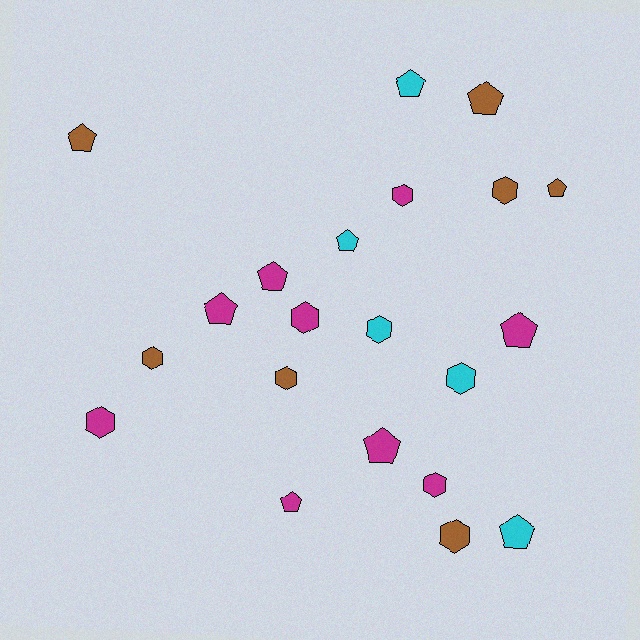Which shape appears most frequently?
Pentagon, with 11 objects.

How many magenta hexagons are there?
There are 4 magenta hexagons.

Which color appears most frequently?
Magenta, with 9 objects.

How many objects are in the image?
There are 21 objects.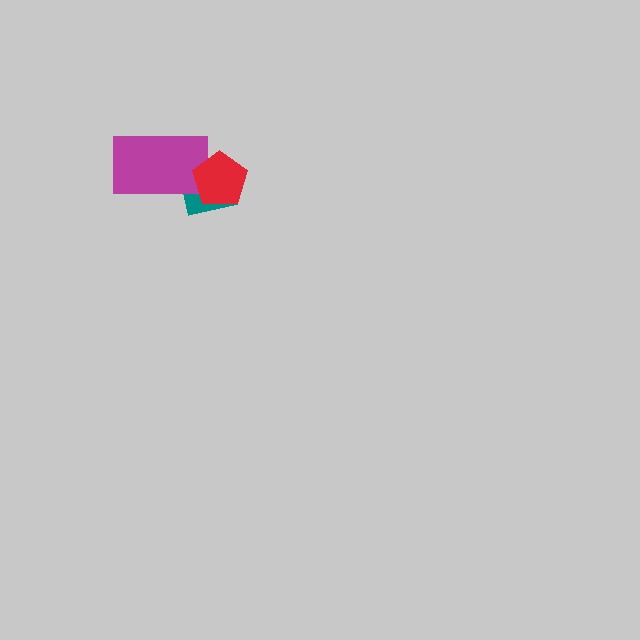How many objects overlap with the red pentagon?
2 objects overlap with the red pentagon.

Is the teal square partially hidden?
Yes, it is partially covered by another shape.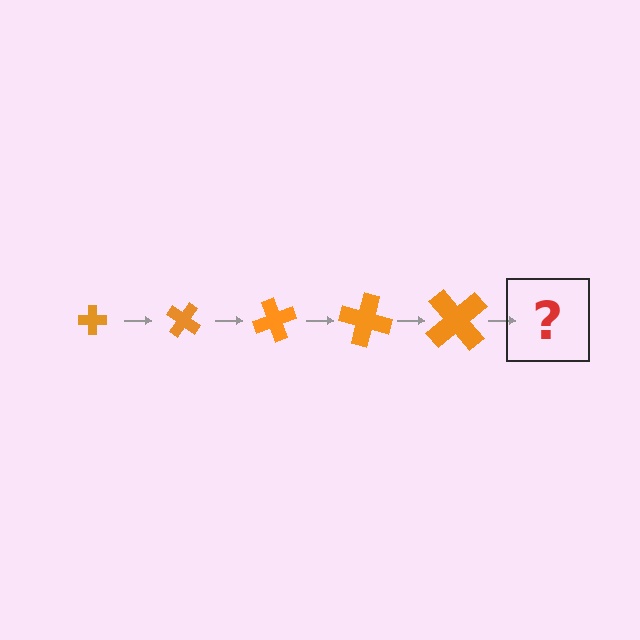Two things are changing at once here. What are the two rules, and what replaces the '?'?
The two rules are that the cross grows larger each step and it rotates 35 degrees each step. The '?' should be a cross, larger than the previous one and rotated 175 degrees from the start.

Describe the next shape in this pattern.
It should be a cross, larger than the previous one and rotated 175 degrees from the start.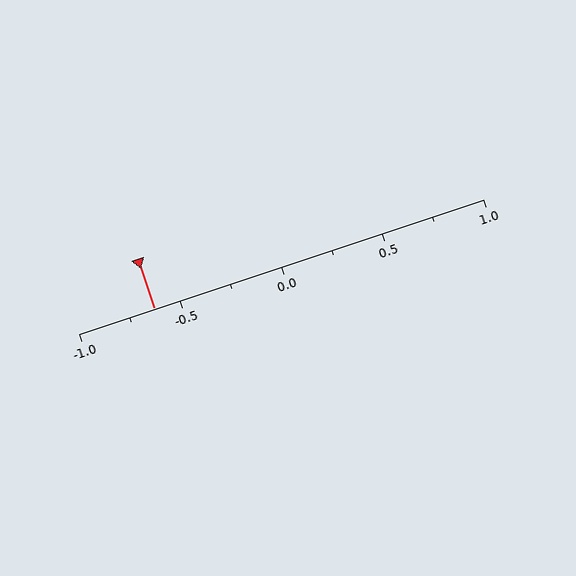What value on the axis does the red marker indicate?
The marker indicates approximately -0.62.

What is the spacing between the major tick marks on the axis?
The major ticks are spaced 0.5 apart.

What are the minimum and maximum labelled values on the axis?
The axis runs from -1.0 to 1.0.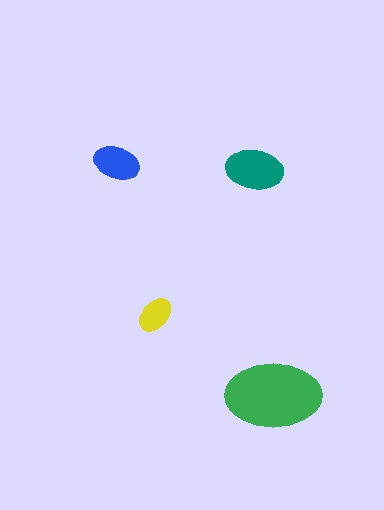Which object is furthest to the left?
The blue ellipse is leftmost.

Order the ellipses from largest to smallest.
the green one, the teal one, the blue one, the yellow one.